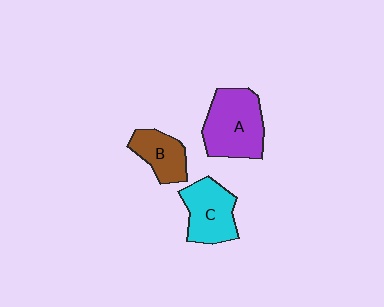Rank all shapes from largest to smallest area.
From largest to smallest: A (purple), C (cyan), B (brown).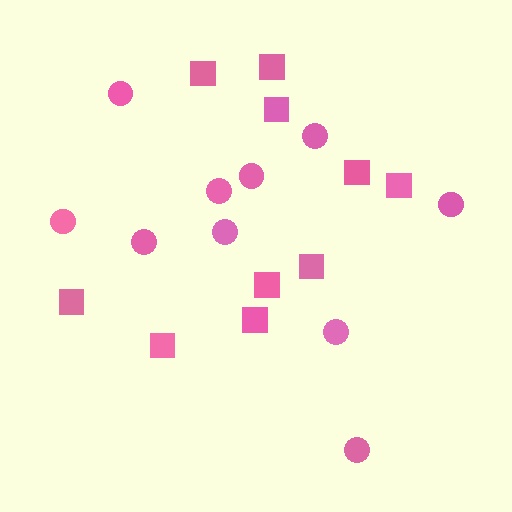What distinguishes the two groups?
There are 2 groups: one group of circles (10) and one group of squares (10).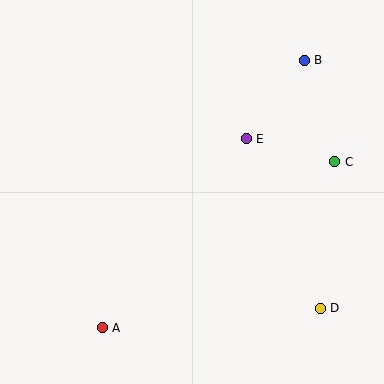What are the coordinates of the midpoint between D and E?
The midpoint between D and E is at (283, 223).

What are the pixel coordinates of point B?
Point B is at (304, 60).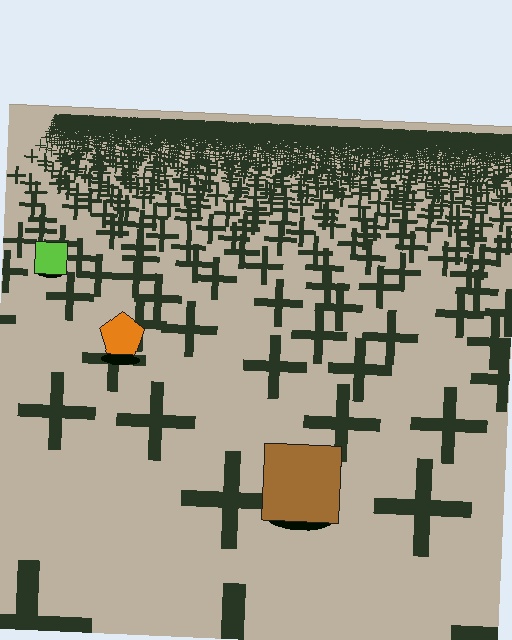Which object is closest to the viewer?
The brown square is closest. The texture marks near it are larger and more spread out.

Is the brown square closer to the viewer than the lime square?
Yes. The brown square is closer — you can tell from the texture gradient: the ground texture is coarser near it.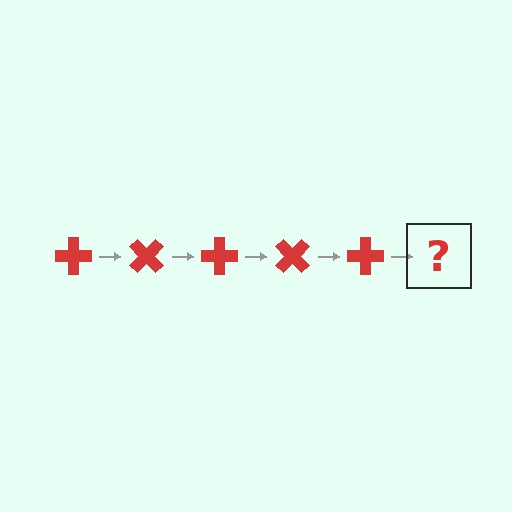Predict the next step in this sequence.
The next step is a red cross rotated 225 degrees.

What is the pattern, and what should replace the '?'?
The pattern is that the cross rotates 45 degrees each step. The '?' should be a red cross rotated 225 degrees.